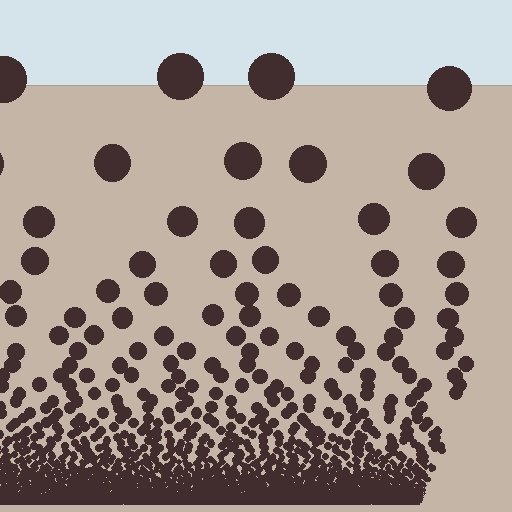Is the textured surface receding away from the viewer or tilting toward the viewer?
The surface appears to tilt toward the viewer. Texture elements get larger and sparser toward the top.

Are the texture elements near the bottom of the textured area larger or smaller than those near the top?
Smaller. The gradient is inverted — elements near the bottom are smaller and denser.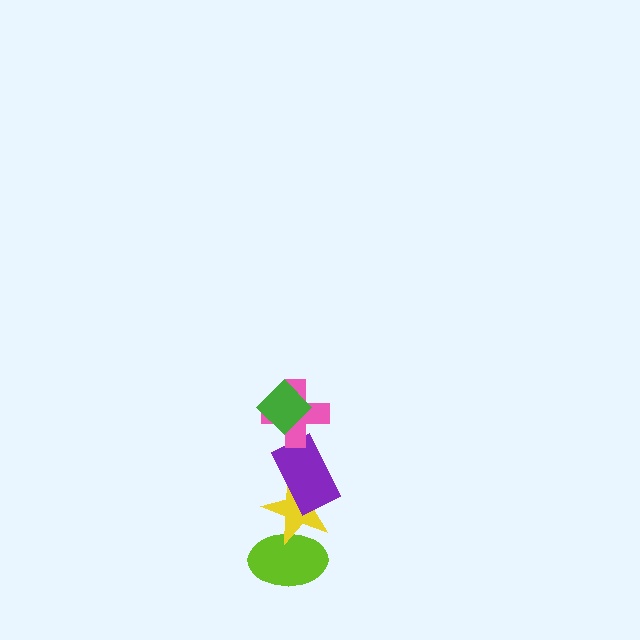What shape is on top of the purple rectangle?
The pink cross is on top of the purple rectangle.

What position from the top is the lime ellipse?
The lime ellipse is 5th from the top.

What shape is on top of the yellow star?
The purple rectangle is on top of the yellow star.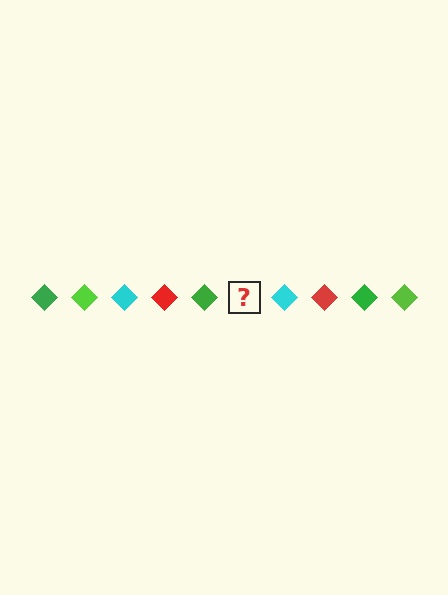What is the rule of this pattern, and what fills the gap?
The rule is that the pattern cycles through green, lime, cyan, red diamonds. The gap should be filled with a lime diamond.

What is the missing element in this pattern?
The missing element is a lime diamond.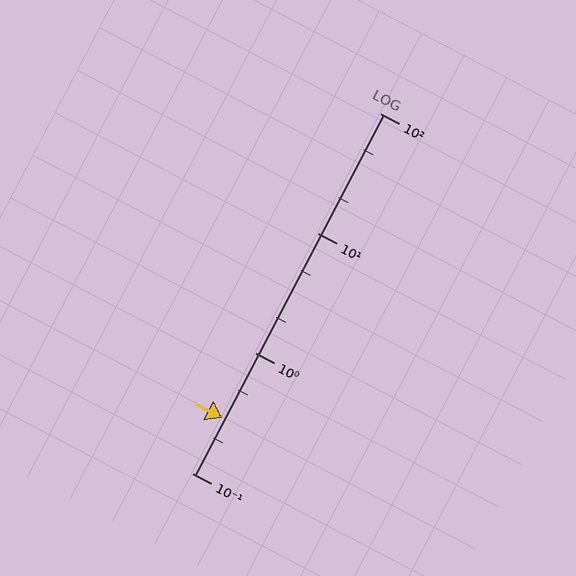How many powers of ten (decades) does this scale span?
The scale spans 3 decades, from 0.1 to 100.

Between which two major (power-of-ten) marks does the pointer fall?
The pointer is between 0.1 and 1.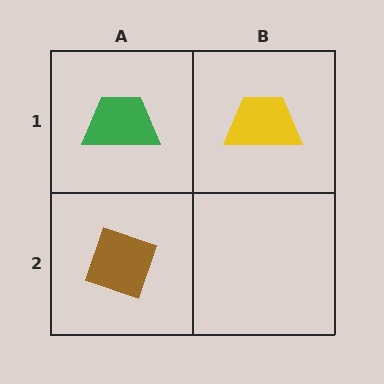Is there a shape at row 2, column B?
No, that cell is empty.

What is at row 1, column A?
A green trapezoid.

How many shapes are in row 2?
1 shape.